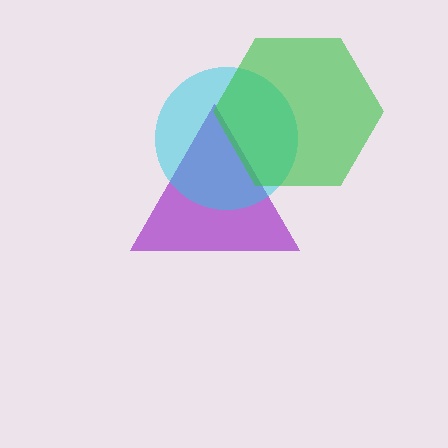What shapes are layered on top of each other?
The layered shapes are: a purple triangle, a cyan circle, a green hexagon.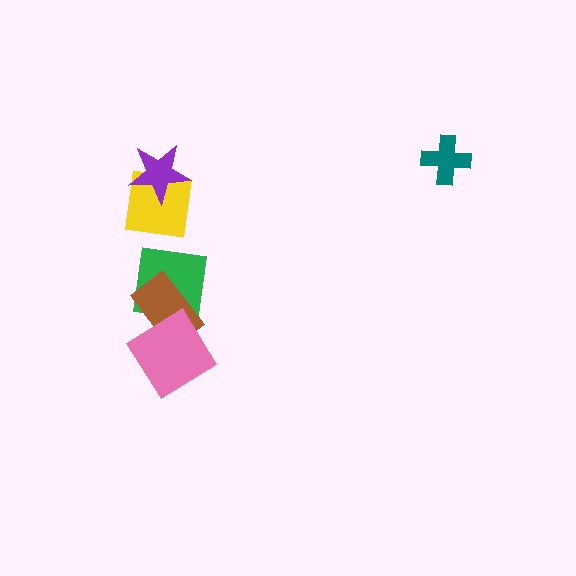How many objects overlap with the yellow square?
1 object overlaps with the yellow square.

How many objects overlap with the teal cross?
0 objects overlap with the teal cross.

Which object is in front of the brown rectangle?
The pink diamond is in front of the brown rectangle.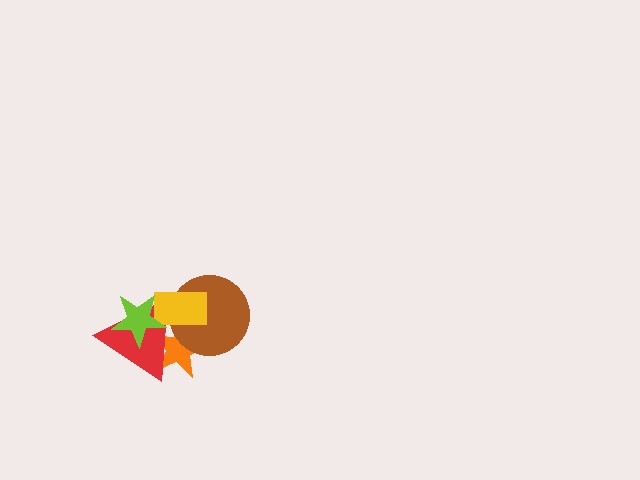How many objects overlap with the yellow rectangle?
4 objects overlap with the yellow rectangle.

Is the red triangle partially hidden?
Yes, it is partially covered by another shape.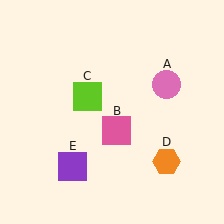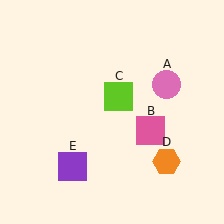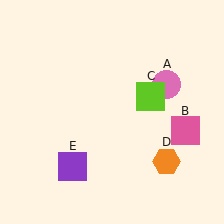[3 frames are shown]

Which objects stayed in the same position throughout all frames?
Pink circle (object A) and orange hexagon (object D) and purple square (object E) remained stationary.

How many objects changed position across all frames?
2 objects changed position: pink square (object B), lime square (object C).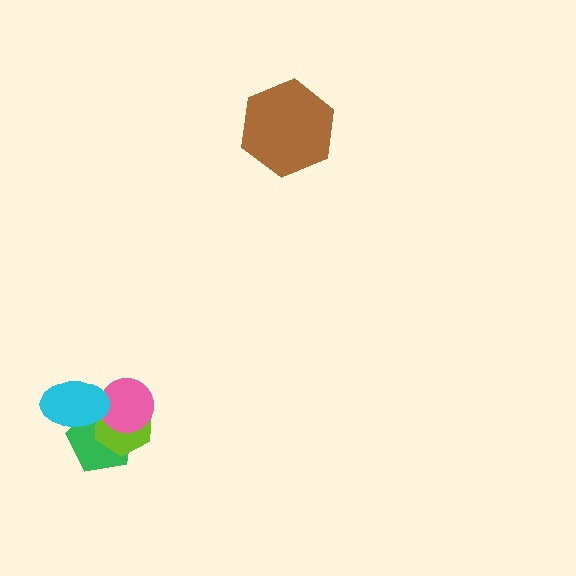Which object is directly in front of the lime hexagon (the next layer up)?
The pink circle is directly in front of the lime hexagon.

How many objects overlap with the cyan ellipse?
4 objects overlap with the cyan ellipse.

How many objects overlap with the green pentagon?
4 objects overlap with the green pentagon.